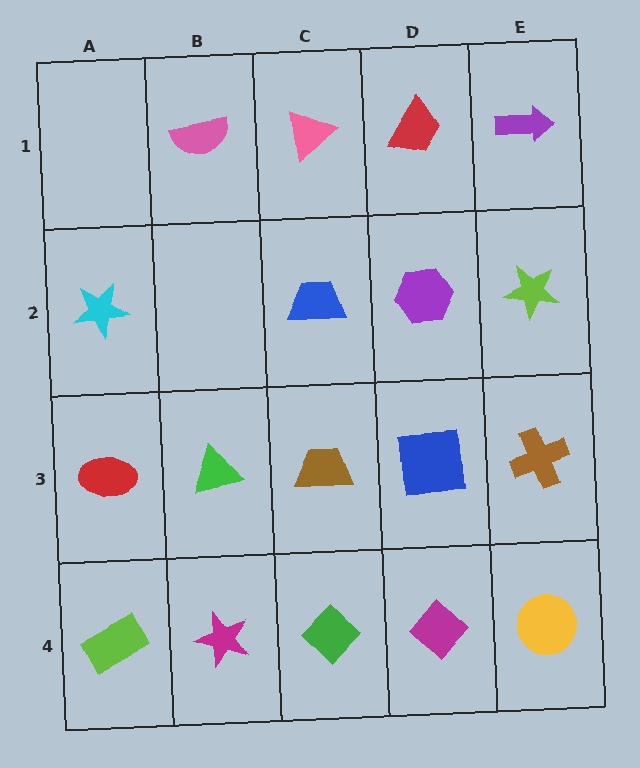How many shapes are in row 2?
4 shapes.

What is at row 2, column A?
A cyan star.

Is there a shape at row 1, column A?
No, that cell is empty.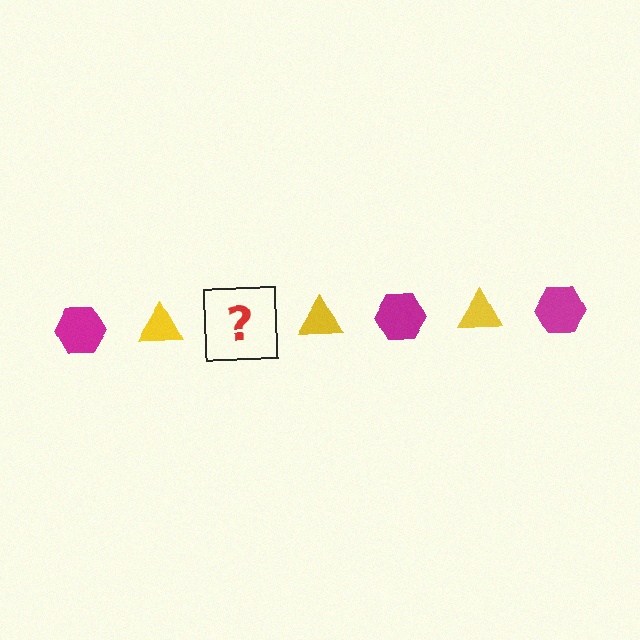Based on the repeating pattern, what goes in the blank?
The blank should be a magenta hexagon.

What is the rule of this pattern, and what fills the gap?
The rule is that the pattern alternates between magenta hexagon and yellow triangle. The gap should be filled with a magenta hexagon.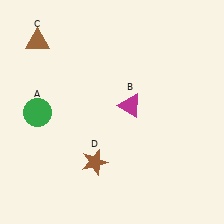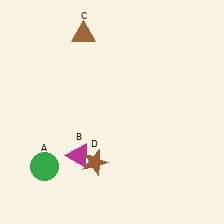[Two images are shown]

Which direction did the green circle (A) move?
The green circle (A) moved down.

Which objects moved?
The objects that moved are: the green circle (A), the magenta triangle (B), the brown triangle (C).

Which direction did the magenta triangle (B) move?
The magenta triangle (B) moved left.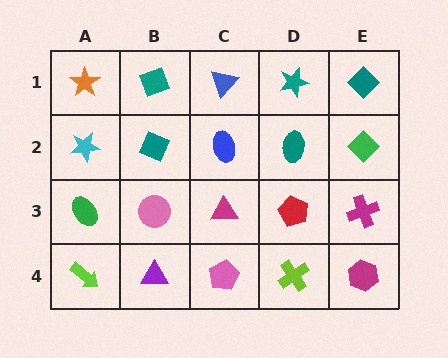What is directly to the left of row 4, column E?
A lime cross.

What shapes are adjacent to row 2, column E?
A teal diamond (row 1, column E), a magenta cross (row 3, column E), a teal ellipse (row 2, column D).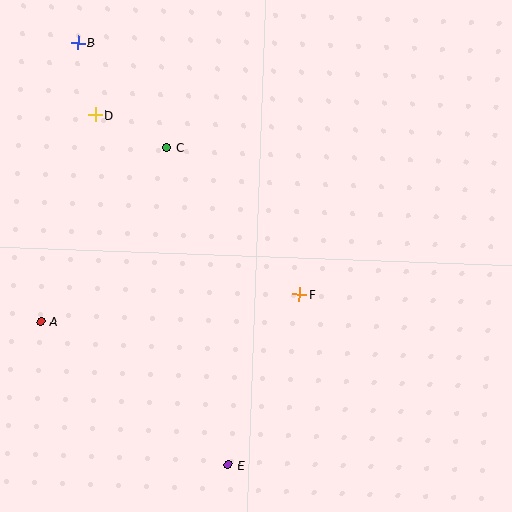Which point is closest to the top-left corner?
Point B is closest to the top-left corner.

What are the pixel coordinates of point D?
Point D is at (95, 115).